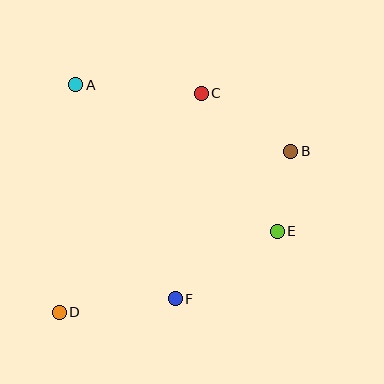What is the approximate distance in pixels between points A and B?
The distance between A and B is approximately 225 pixels.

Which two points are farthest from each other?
Points B and D are farthest from each other.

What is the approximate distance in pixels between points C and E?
The distance between C and E is approximately 158 pixels.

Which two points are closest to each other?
Points B and E are closest to each other.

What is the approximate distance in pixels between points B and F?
The distance between B and F is approximately 187 pixels.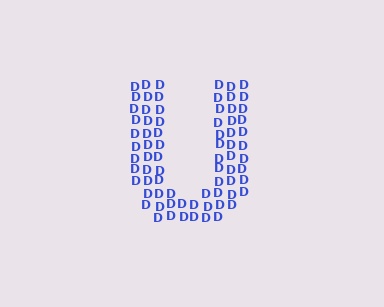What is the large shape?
The large shape is the letter U.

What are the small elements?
The small elements are letter D's.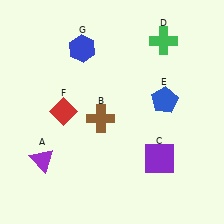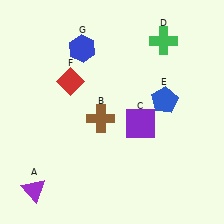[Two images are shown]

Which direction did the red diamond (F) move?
The red diamond (F) moved up.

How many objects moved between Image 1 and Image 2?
3 objects moved between the two images.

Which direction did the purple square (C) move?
The purple square (C) moved up.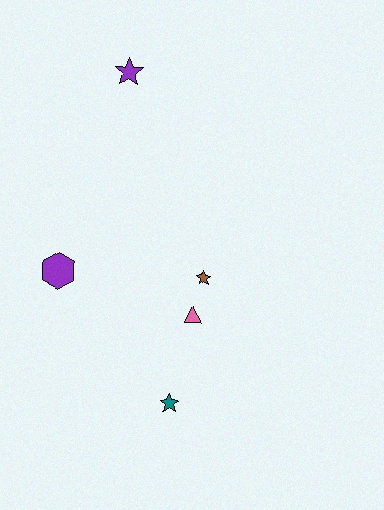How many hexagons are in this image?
There is 1 hexagon.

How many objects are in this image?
There are 5 objects.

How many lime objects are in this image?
There are no lime objects.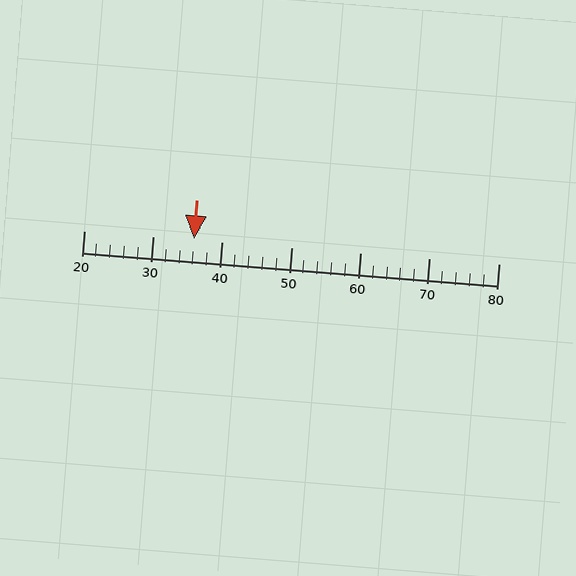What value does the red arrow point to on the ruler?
The red arrow points to approximately 36.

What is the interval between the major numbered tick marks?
The major tick marks are spaced 10 units apart.